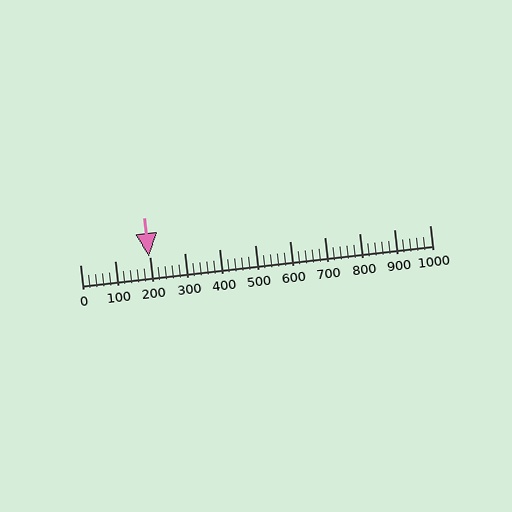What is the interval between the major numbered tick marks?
The major tick marks are spaced 100 units apart.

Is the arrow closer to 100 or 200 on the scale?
The arrow is closer to 200.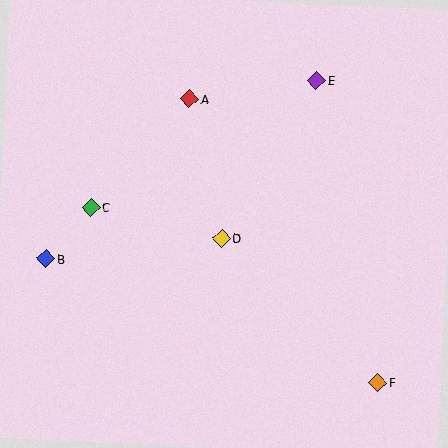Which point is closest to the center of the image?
Point D at (222, 238) is closest to the center.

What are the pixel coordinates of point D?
Point D is at (222, 238).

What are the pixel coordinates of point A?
Point A is at (189, 99).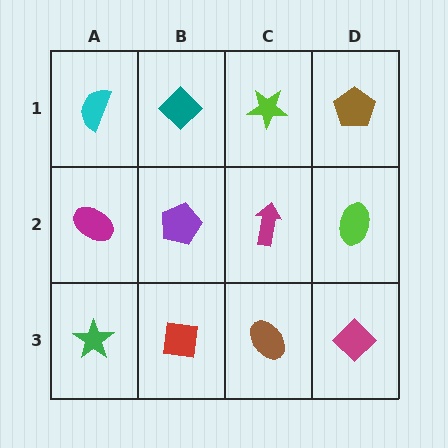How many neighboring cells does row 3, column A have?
2.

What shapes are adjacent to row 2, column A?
A cyan semicircle (row 1, column A), a green star (row 3, column A), a purple pentagon (row 2, column B).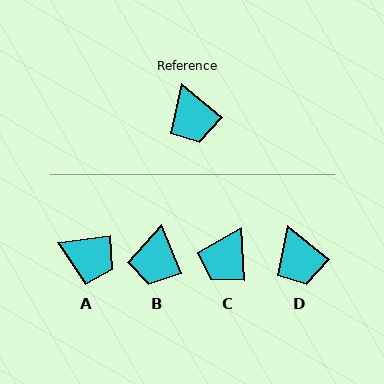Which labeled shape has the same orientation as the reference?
D.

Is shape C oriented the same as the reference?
No, it is off by about 49 degrees.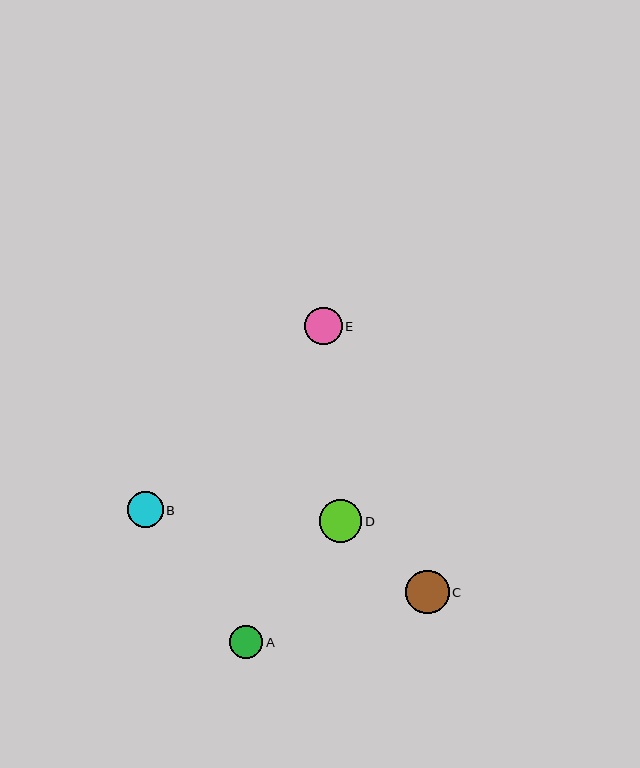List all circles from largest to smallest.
From largest to smallest: C, D, E, B, A.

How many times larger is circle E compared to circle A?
Circle E is approximately 1.1 times the size of circle A.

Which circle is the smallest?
Circle A is the smallest with a size of approximately 33 pixels.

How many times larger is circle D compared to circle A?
Circle D is approximately 1.3 times the size of circle A.